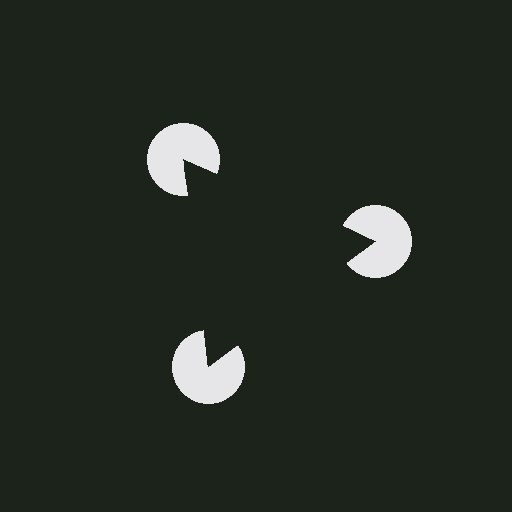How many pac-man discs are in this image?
There are 3 — one at each vertex of the illusory triangle.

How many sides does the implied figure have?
3 sides.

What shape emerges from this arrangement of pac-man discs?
An illusory triangle — its edges are inferred from the aligned wedge cuts in the pac-man discs, not physically drawn.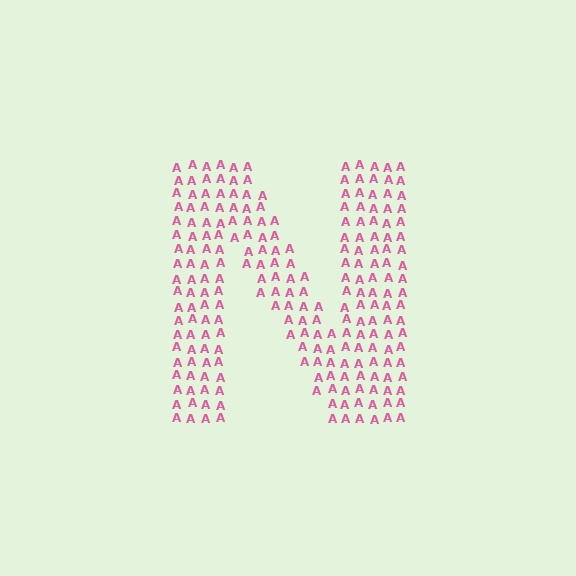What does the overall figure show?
The overall figure shows the letter N.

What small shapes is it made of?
It is made of small letter A's.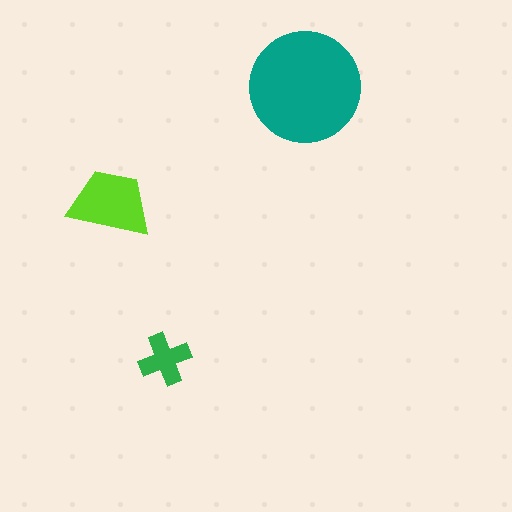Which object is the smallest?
The green cross.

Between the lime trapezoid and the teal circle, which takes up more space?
The teal circle.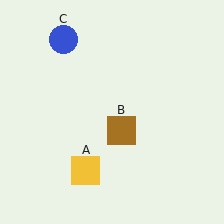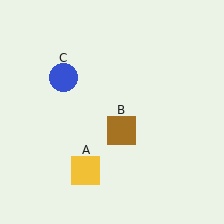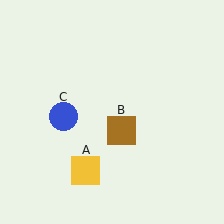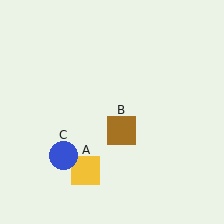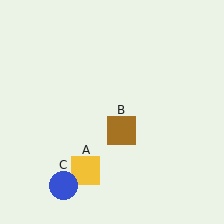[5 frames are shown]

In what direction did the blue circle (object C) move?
The blue circle (object C) moved down.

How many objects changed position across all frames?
1 object changed position: blue circle (object C).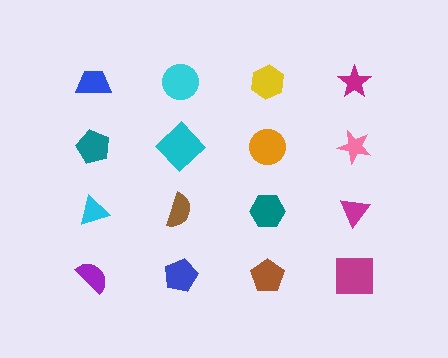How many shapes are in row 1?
4 shapes.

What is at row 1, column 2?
A cyan circle.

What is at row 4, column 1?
A purple semicircle.